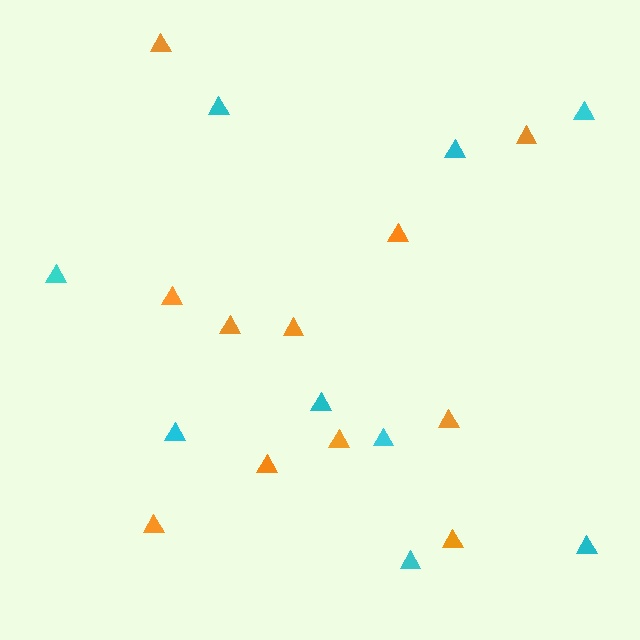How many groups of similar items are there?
There are 2 groups: one group of cyan triangles (9) and one group of orange triangles (11).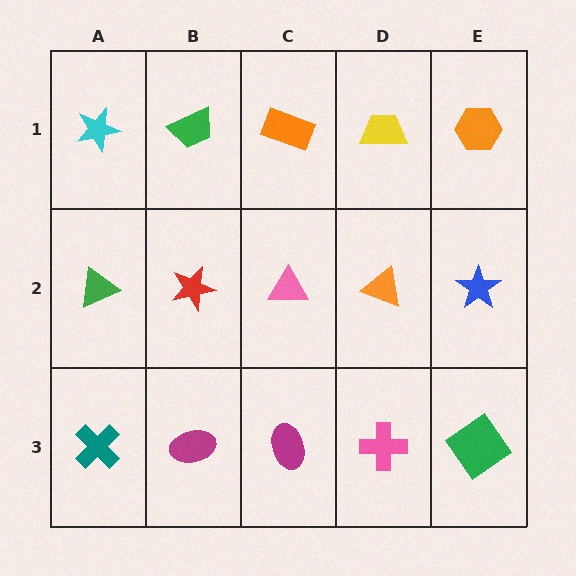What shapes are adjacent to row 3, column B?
A red star (row 2, column B), a teal cross (row 3, column A), a magenta ellipse (row 3, column C).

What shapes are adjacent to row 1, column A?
A green triangle (row 2, column A), a green trapezoid (row 1, column B).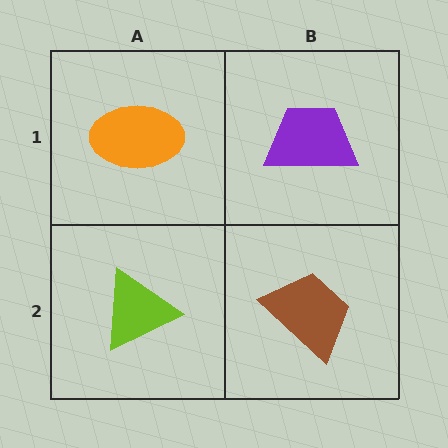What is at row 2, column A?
A lime triangle.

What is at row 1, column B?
A purple trapezoid.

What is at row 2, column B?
A brown trapezoid.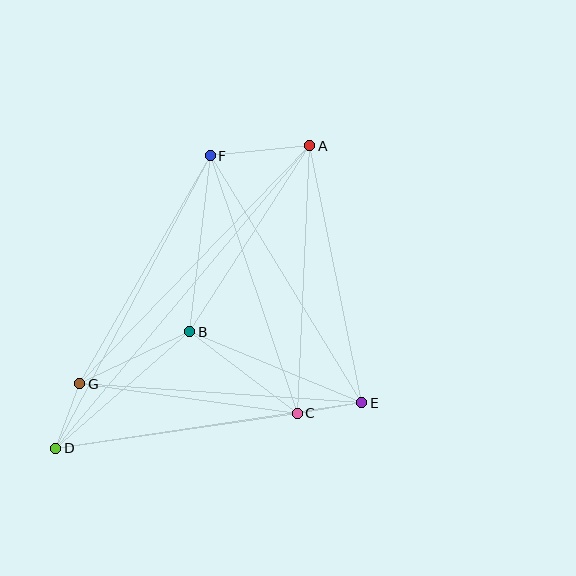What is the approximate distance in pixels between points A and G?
The distance between A and G is approximately 331 pixels.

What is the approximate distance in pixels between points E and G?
The distance between E and G is approximately 283 pixels.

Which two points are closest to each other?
Points C and E are closest to each other.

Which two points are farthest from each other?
Points A and D are farthest from each other.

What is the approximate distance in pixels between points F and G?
The distance between F and G is approximately 263 pixels.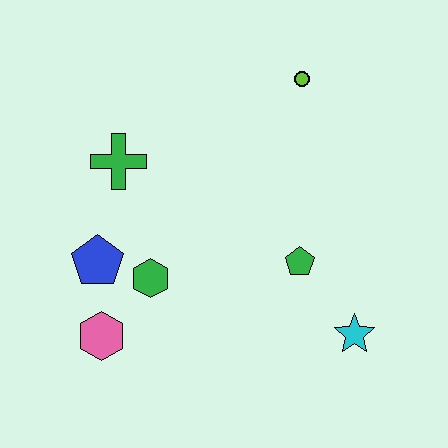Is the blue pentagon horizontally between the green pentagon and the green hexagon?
No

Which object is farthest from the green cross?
The cyan star is farthest from the green cross.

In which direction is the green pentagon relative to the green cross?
The green pentagon is to the right of the green cross.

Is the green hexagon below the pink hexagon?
No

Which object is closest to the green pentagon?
The cyan star is closest to the green pentagon.